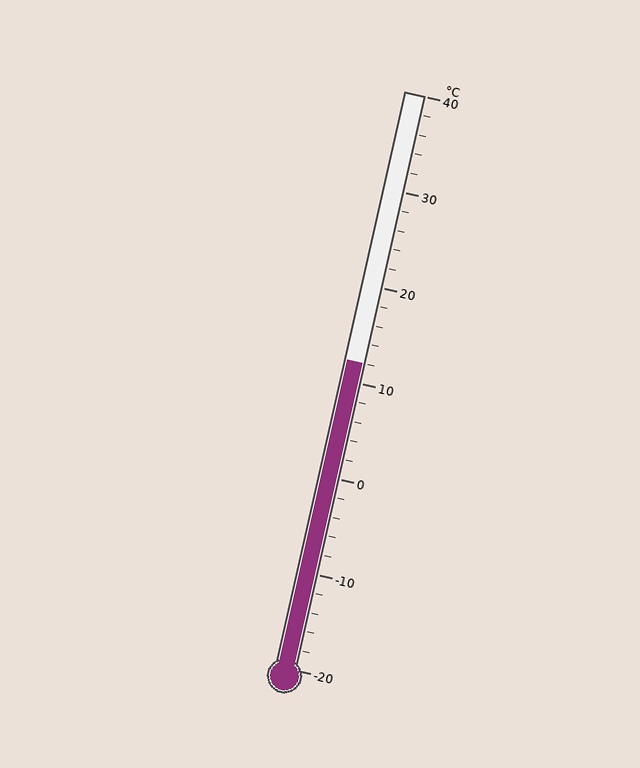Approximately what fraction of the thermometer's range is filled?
The thermometer is filled to approximately 55% of its range.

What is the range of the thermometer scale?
The thermometer scale ranges from -20°C to 40°C.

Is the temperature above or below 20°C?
The temperature is below 20°C.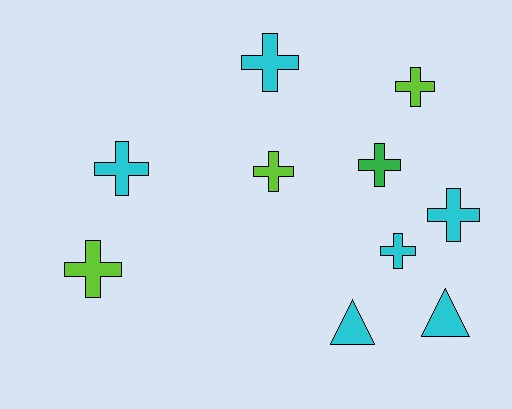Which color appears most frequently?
Cyan, with 6 objects.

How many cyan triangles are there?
There are 2 cyan triangles.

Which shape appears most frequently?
Cross, with 8 objects.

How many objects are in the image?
There are 10 objects.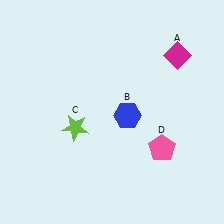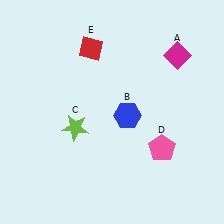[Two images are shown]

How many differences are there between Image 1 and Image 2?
There is 1 difference between the two images.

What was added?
A red diamond (E) was added in Image 2.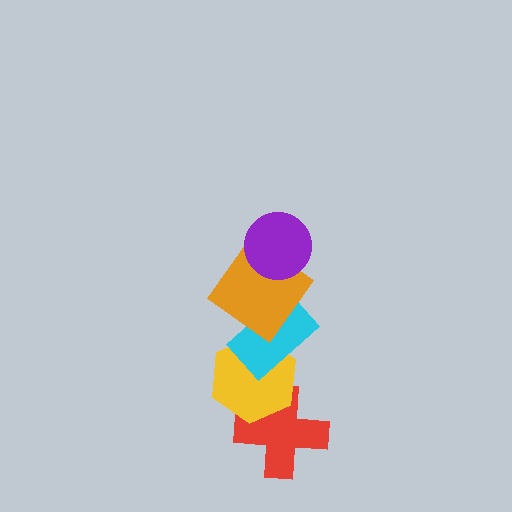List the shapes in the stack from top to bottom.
From top to bottom: the purple circle, the orange diamond, the cyan rectangle, the yellow hexagon, the red cross.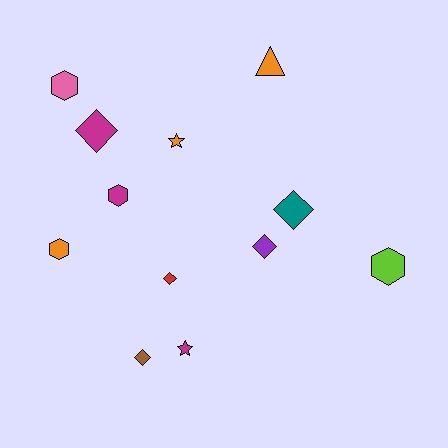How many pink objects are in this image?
There is 1 pink object.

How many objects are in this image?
There are 12 objects.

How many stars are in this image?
There are 2 stars.